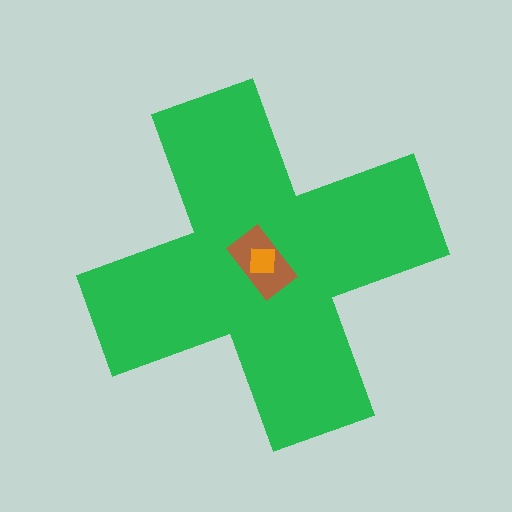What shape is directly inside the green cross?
The brown rectangle.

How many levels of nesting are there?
3.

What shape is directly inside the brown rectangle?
The orange square.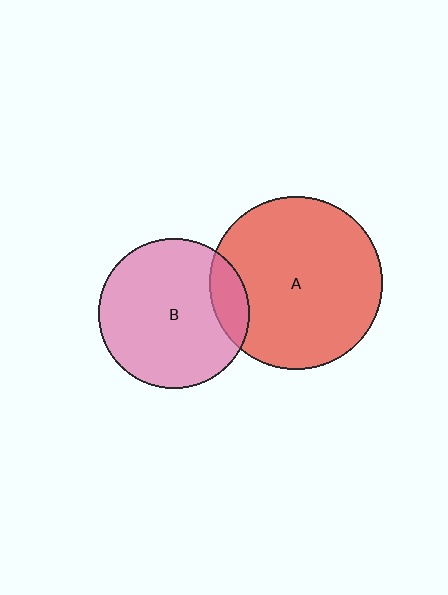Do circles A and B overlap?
Yes.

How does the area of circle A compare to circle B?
Approximately 1.3 times.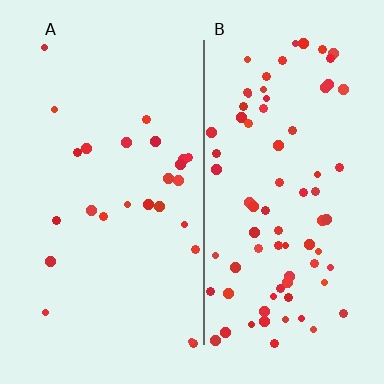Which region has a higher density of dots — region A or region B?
B (the right).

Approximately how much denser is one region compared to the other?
Approximately 3.1× — region B over region A.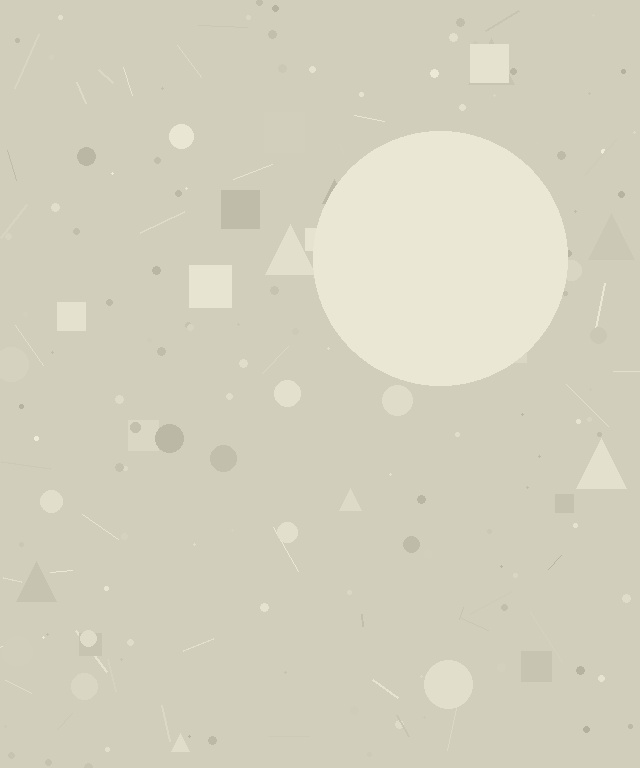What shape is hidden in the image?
A circle is hidden in the image.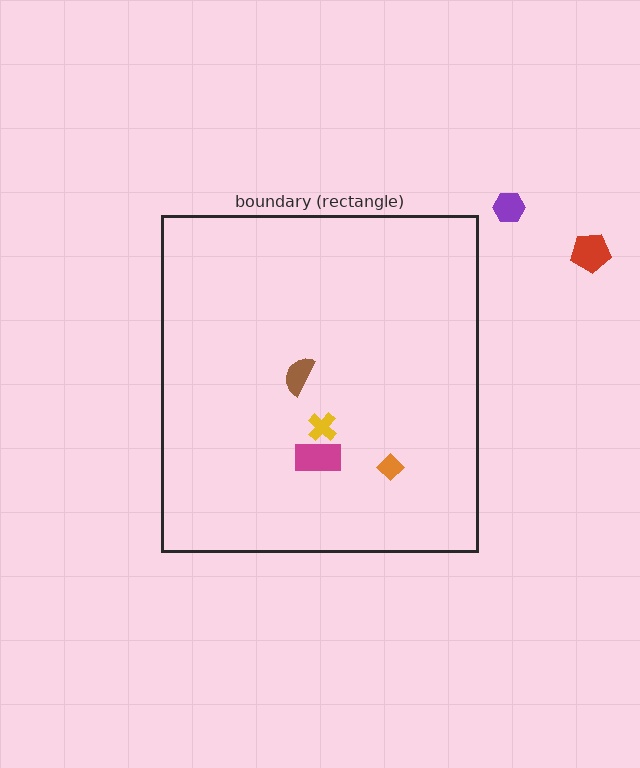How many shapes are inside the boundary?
4 inside, 2 outside.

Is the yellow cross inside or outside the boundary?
Inside.